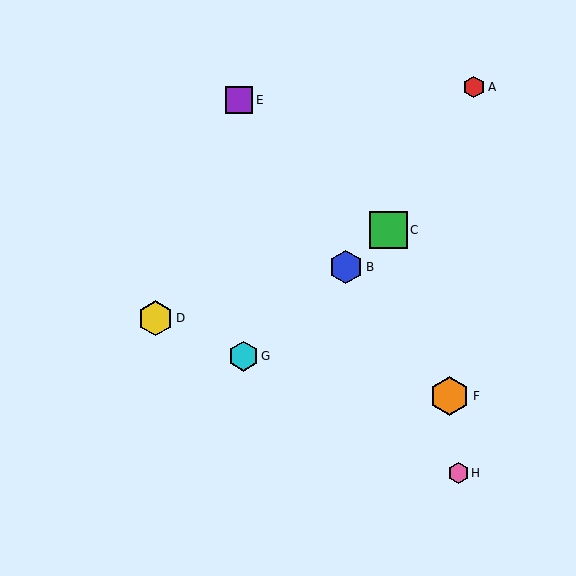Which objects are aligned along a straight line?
Objects B, C, G are aligned along a straight line.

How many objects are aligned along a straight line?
3 objects (B, C, G) are aligned along a straight line.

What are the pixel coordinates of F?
Object F is at (450, 396).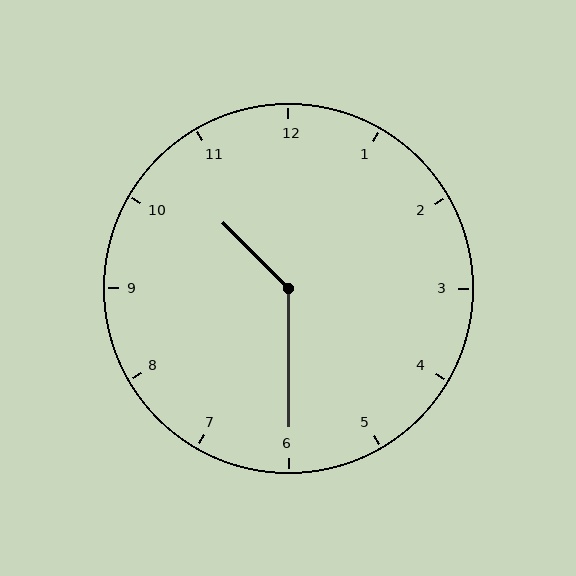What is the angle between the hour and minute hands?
Approximately 135 degrees.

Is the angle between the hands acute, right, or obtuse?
It is obtuse.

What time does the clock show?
10:30.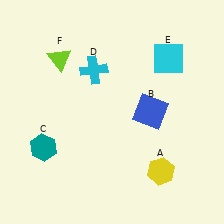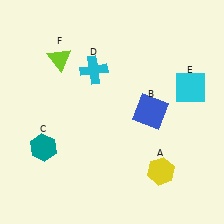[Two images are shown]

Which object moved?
The cyan square (E) moved down.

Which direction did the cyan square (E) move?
The cyan square (E) moved down.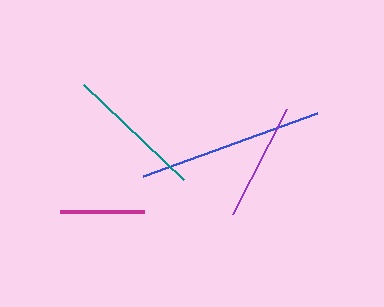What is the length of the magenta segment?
The magenta segment is approximately 85 pixels long.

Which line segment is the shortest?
The magenta line is the shortest at approximately 85 pixels.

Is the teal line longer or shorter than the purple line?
The teal line is longer than the purple line.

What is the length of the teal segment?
The teal segment is approximately 139 pixels long.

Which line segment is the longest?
The blue line is the longest at approximately 185 pixels.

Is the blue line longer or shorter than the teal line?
The blue line is longer than the teal line.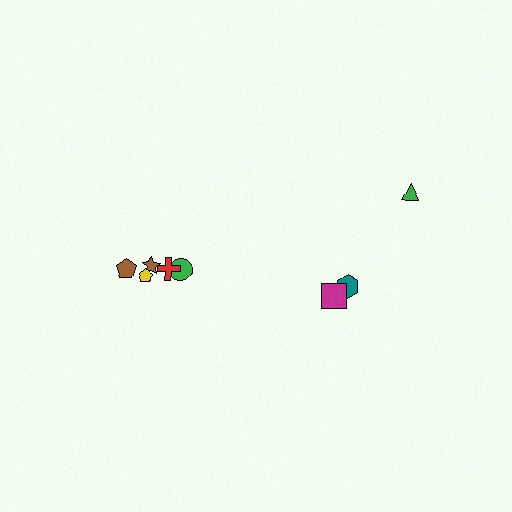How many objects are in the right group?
There are 3 objects.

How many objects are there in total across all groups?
There are 8 objects.